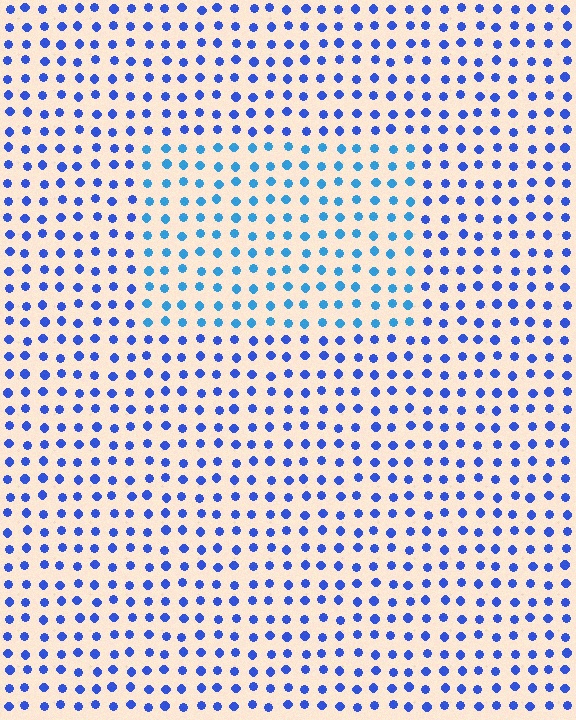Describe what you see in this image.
The image is filled with small blue elements in a uniform arrangement. A rectangle-shaped region is visible where the elements are tinted to a slightly different hue, forming a subtle color boundary.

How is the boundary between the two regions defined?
The boundary is defined purely by a slight shift in hue (about 27 degrees). Spacing, size, and orientation are identical on both sides.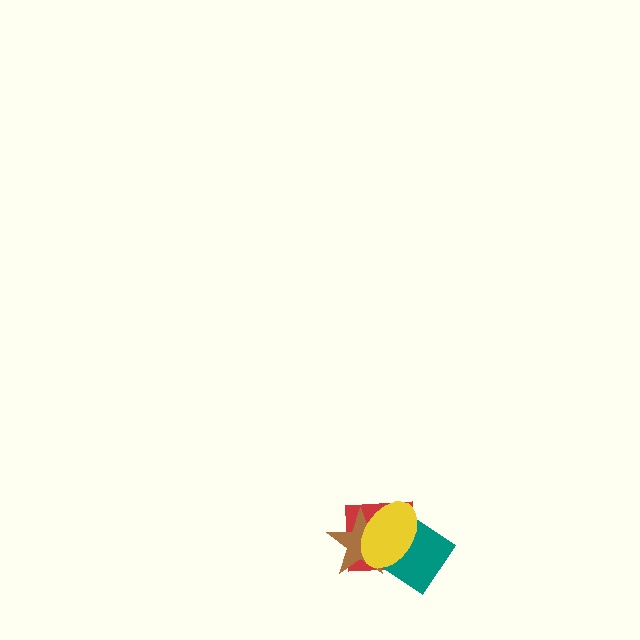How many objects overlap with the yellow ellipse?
3 objects overlap with the yellow ellipse.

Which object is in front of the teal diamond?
The yellow ellipse is in front of the teal diamond.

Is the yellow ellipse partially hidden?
No, no other shape covers it.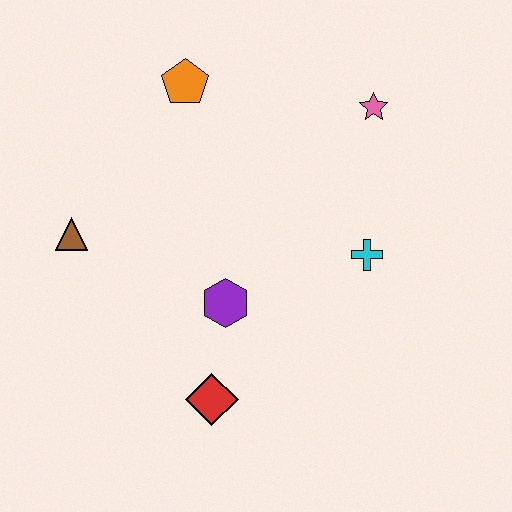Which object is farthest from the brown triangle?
The pink star is farthest from the brown triangle.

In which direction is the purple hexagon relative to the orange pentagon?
The purple hexagon is below the orange pentagon.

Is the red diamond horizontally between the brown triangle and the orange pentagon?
No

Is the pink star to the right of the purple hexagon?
Yes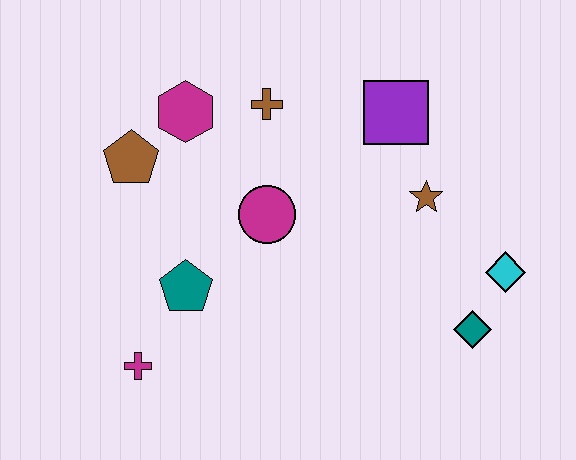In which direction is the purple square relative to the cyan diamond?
The purple square is above the cyan diamond.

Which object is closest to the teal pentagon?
The magenta cross is closest to the teal pentagon.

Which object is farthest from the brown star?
The magenta cross is farthest from the brown star.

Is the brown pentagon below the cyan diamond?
No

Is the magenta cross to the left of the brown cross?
Yes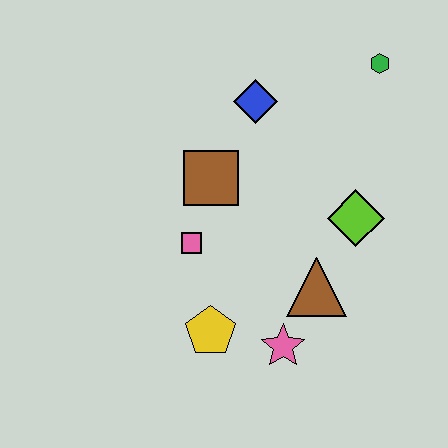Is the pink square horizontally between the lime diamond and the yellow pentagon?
No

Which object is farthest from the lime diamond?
The yellow pentagon is farthest from the lime diamond.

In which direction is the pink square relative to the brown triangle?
The pink square is to the left of the brown triangle.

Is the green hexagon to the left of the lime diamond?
No